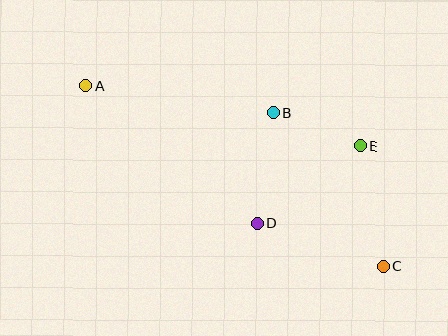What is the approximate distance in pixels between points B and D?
The distance between B and D is approximately 112 pixels.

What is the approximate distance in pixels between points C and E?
The distance between C and E is approximately 122 pixels.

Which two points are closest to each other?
Points B and E are closest to each other.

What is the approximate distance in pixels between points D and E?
The distance between D and E is approximately 129 pixels.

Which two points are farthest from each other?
Points A and C are farthest from each other.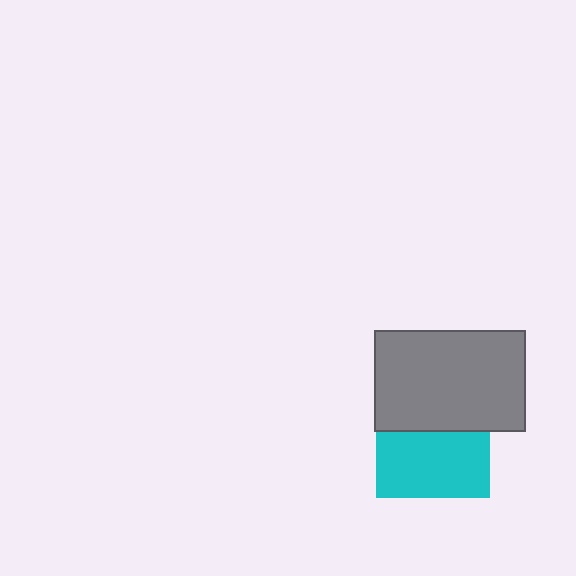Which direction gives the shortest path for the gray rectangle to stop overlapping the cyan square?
Moving up gives the shortest separation.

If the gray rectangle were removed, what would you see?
You would see the complete cyan square.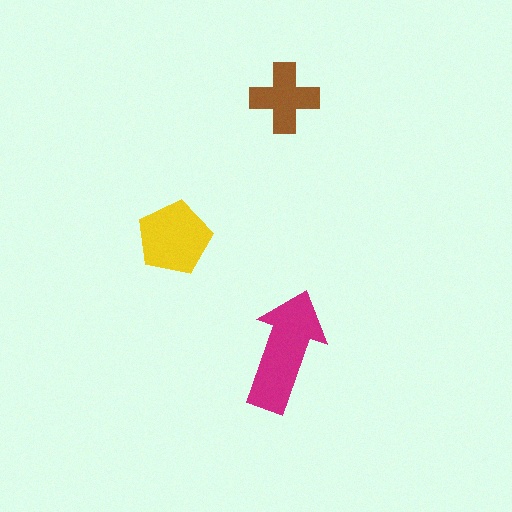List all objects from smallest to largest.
The brown cross, the yellow pentagon, the magenta arrow.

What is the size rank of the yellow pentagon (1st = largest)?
2nd.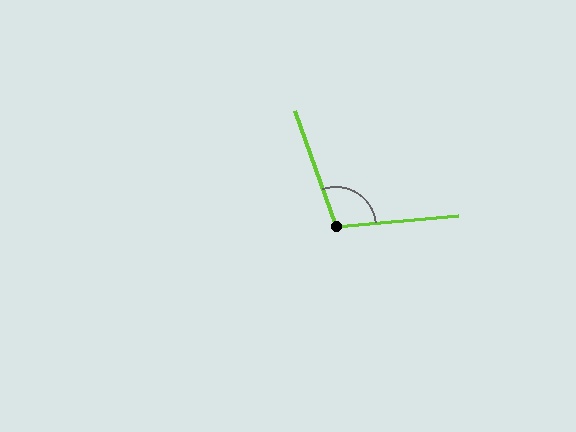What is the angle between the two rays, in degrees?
Approximately 104 degrees.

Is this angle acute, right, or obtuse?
It is obtuse.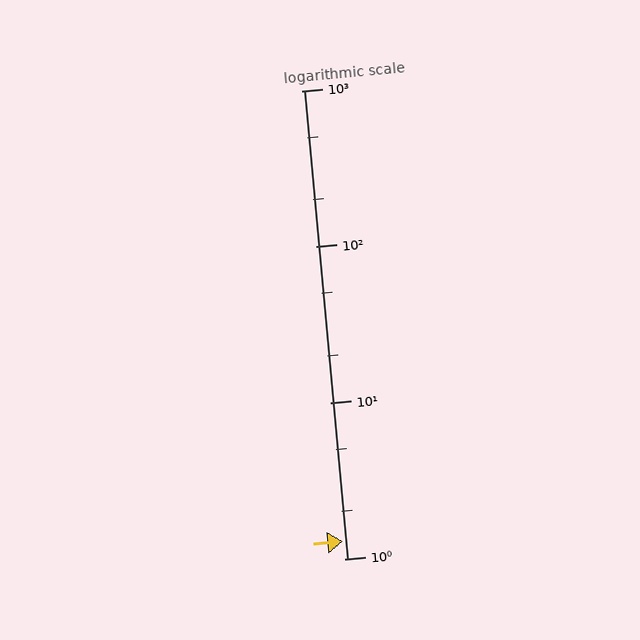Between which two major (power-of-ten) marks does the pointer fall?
The pointer is between 1 and 10.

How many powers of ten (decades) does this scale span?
The scale spans 3 decades, from 1 to 1000.